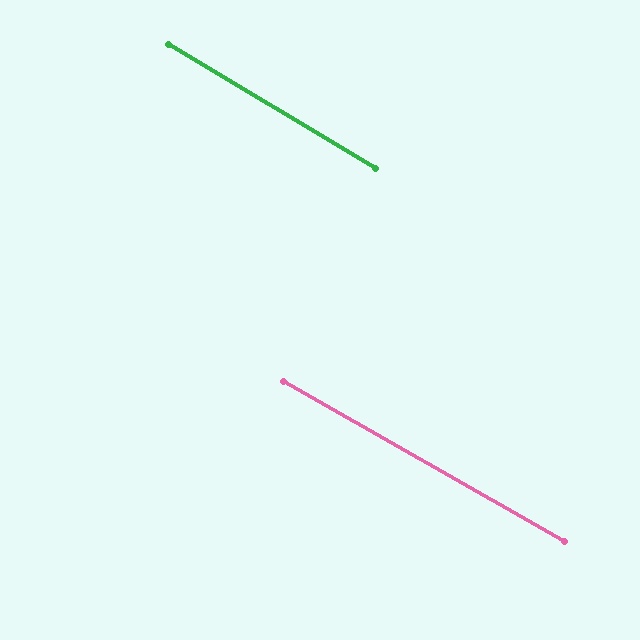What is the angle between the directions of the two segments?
Approximately 1 degree.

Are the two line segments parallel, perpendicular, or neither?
Parallel — their directions differ by only 1.2°.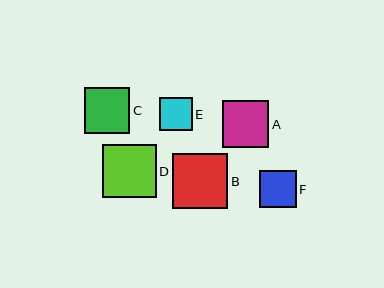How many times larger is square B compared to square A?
Square B is approximately 1.2 times the size of square A.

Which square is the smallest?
Square E is the smallest with a size of approximately 33 pixels.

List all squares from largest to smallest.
From largest to smallest: B, D, A, C, F, E.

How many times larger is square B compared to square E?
Square B is approximately 1.6 times the size of square E.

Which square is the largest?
Square B is the largest with a size of approximately 55 pixels.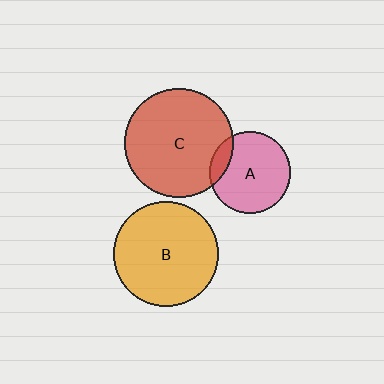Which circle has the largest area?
Circle C (red).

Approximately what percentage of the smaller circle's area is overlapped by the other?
Approximately 15%.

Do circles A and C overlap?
Yes.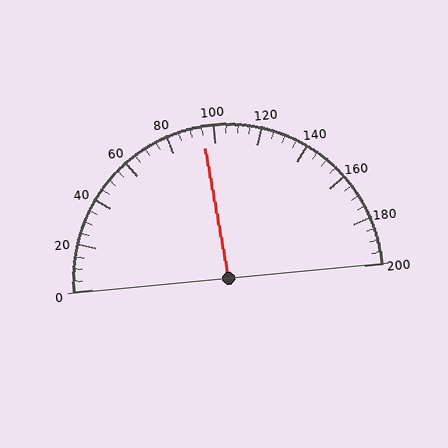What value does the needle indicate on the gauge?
The needle indicates approximately 95.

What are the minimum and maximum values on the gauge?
The gauge ranges from 0 to 200.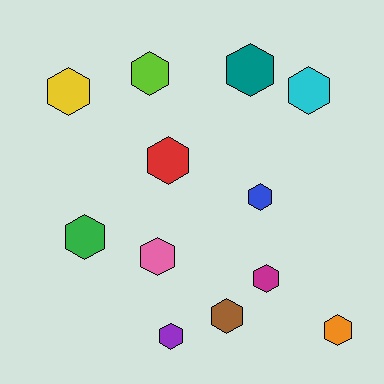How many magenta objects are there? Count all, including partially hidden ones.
There is 1 magenta object.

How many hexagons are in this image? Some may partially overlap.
There are 12 hexagons.